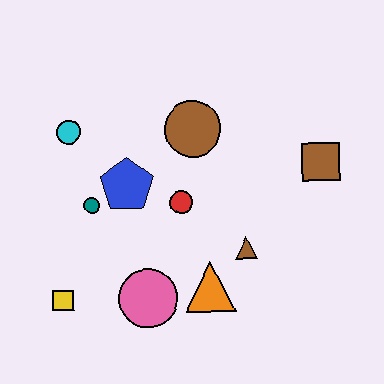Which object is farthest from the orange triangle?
The cyan circle is farthest from the orange triangle.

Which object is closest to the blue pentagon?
The teal circle is closest to the blue pentagon.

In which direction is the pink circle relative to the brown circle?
The pink circle is below the brown circle.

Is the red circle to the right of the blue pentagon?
Yes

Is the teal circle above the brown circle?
No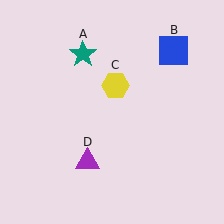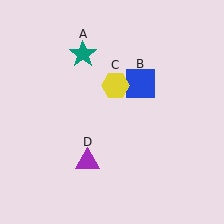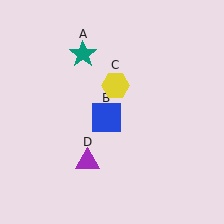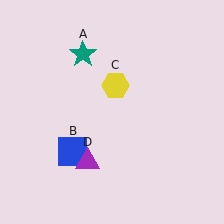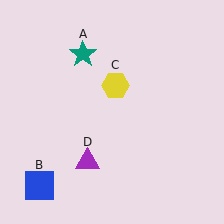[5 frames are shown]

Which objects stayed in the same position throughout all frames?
Teal star (object A) and yellow hexagon (object C) and purple triangle (object D) remained stationary.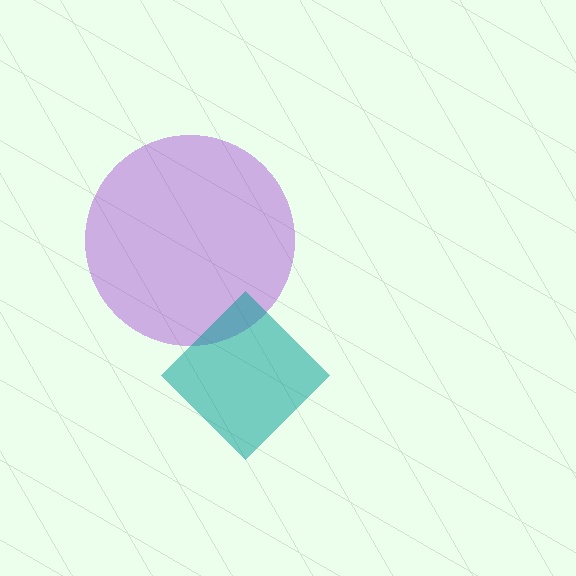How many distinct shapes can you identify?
There are 2 distinct shapes: a purple circle, a teal diamond.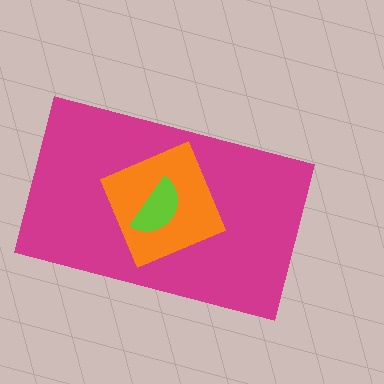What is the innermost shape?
The lime semicircle.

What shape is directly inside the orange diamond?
The lime semicircle.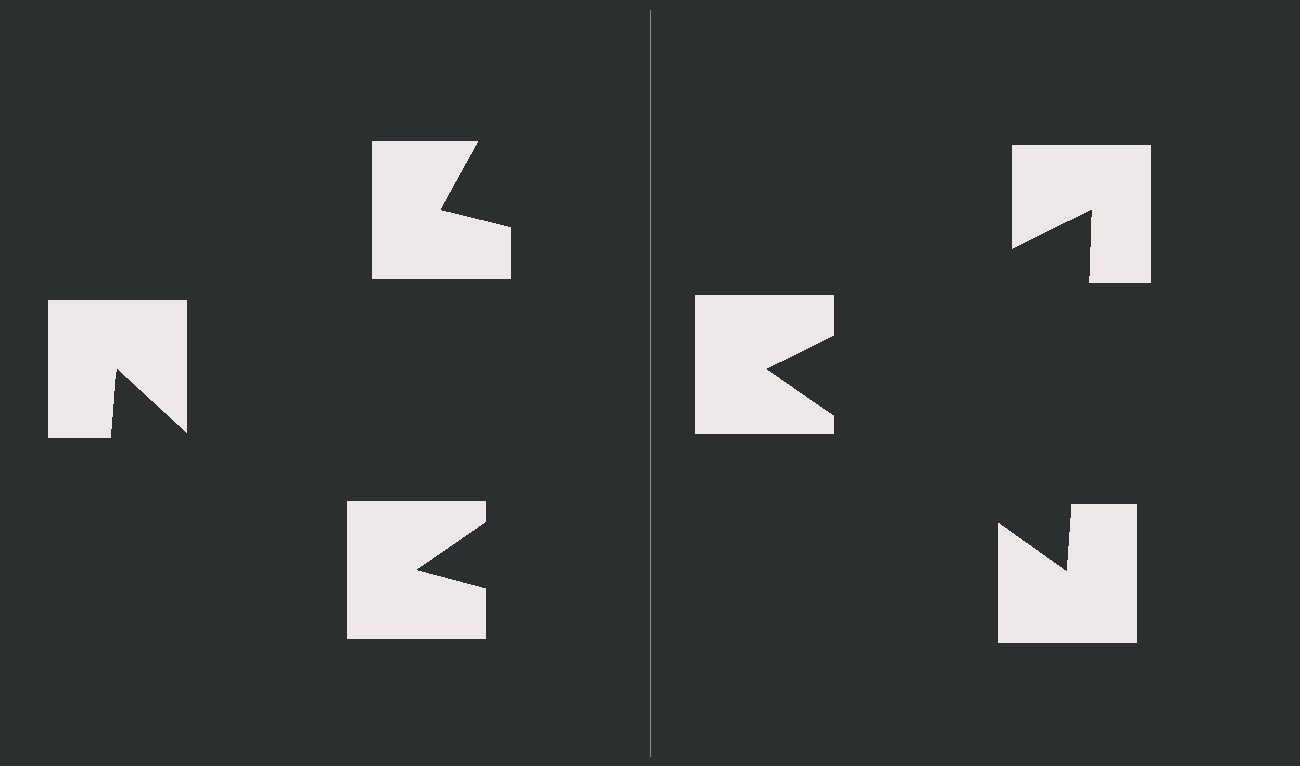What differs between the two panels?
The notched squares are positioned identically on both sides; only the wedge orientations differ. On the right they align to a triangle; on the left they are misaligned.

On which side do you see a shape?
An illusory triangle appears on the right side. On the left side the wedge cuts are rotated, so no coherent shape forms.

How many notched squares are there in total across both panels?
6 — 3 on each side.